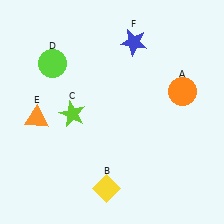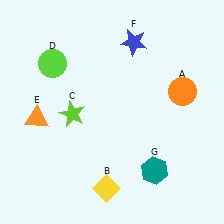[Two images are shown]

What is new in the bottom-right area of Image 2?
A teal hexagon (G) was added in the bottom-right area of Image 2.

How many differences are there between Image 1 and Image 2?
There is 1 difference between the two images.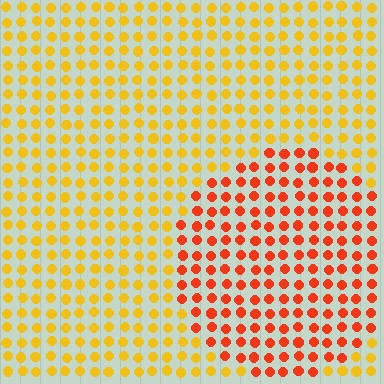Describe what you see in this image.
The image is filled with small yellow elements in a uniform arrangement. A circle-shaped region is visible where the elements are tinted to a slightly different hue, forming a subtle color boundary.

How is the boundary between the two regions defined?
The boundary is defined purely by a slight shift in hue (about 38 degrees). Spacing, size, and orientation are identical on both sides.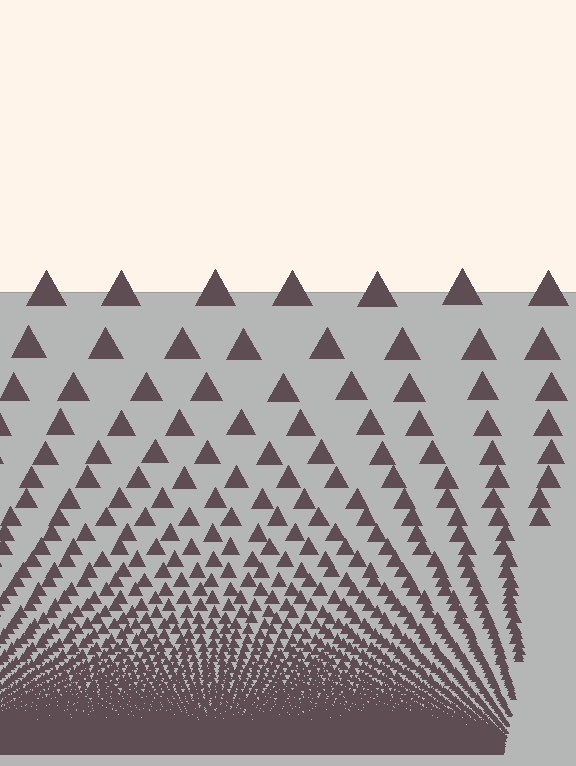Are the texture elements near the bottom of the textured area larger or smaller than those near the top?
Smaller. The gradient is inverted — elements near the bottom are smaller and denser.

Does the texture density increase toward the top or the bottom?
Density increases toward the bottom.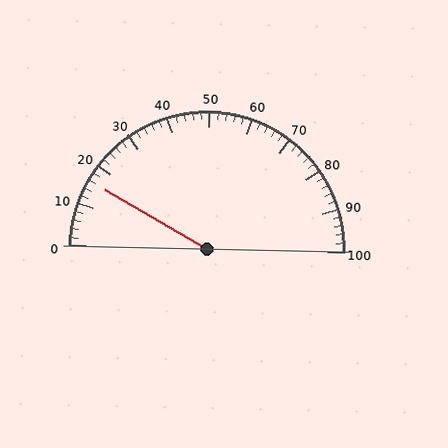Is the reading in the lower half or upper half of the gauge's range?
The reading is in the lower half of the range (0 to 100).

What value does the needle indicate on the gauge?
The needle indicates approximately 16.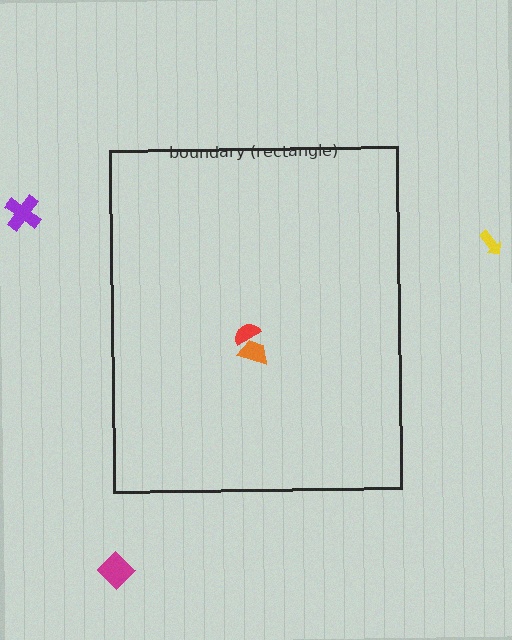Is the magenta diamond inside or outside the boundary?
Outside.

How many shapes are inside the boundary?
2 inside, 3 outside.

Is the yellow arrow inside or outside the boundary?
Outside.